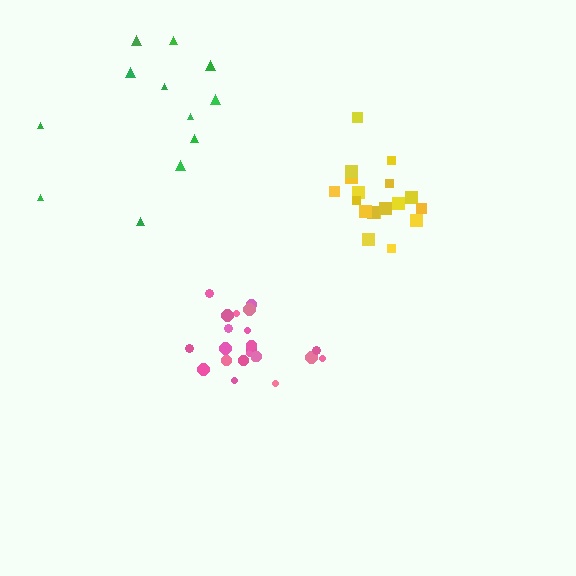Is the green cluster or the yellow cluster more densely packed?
Yellow.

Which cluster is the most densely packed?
Yellow.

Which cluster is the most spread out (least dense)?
Green.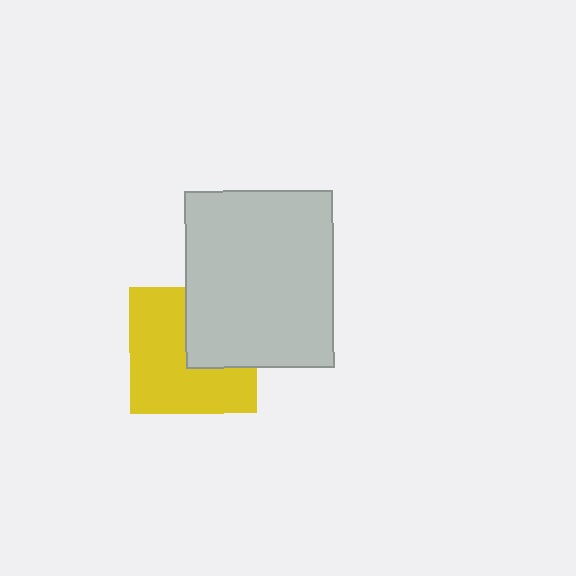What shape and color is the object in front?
The object in front is a light gray rectangle.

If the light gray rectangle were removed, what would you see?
You would see the complete yellow square.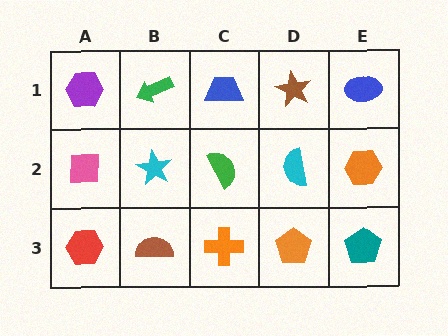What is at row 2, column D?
A cyan semicircle.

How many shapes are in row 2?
5 shapes.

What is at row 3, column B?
A brown semicircle.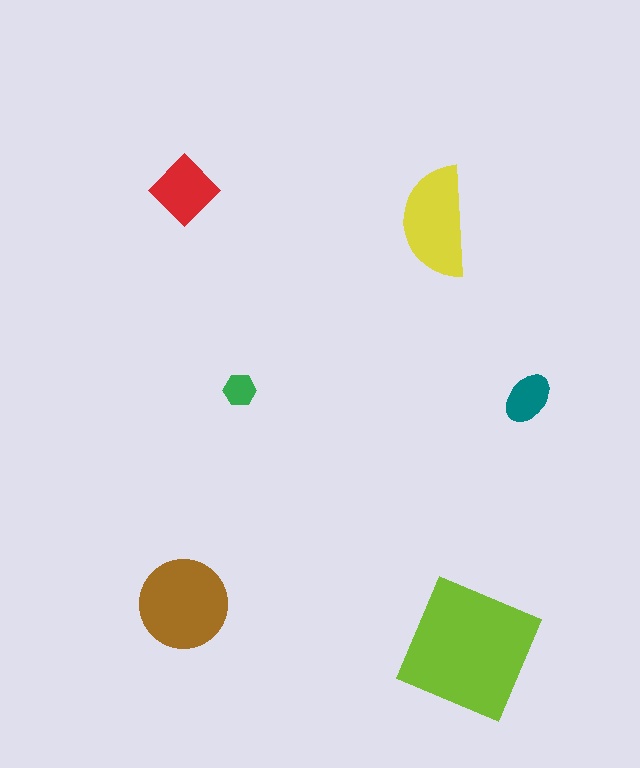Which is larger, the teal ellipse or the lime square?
The lime square.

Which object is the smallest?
The green hexagon.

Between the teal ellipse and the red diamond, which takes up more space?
The red diamond.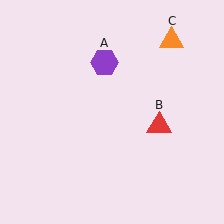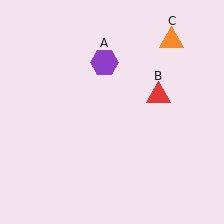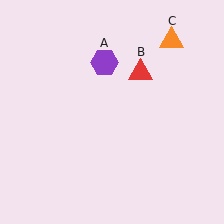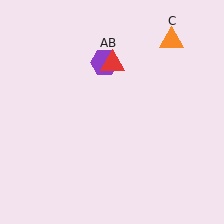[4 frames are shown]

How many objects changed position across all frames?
1 object changed position: red triangle (object B).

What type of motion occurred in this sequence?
The red triangle (object B) rotated counterclockwise around the center of the scene.